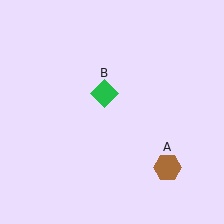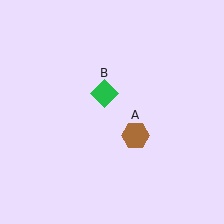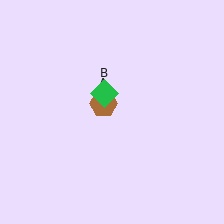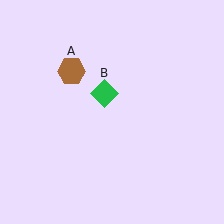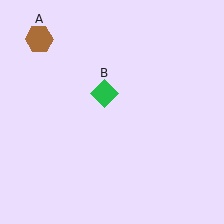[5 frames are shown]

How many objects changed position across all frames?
1 object changed position: brown hexagon (object A).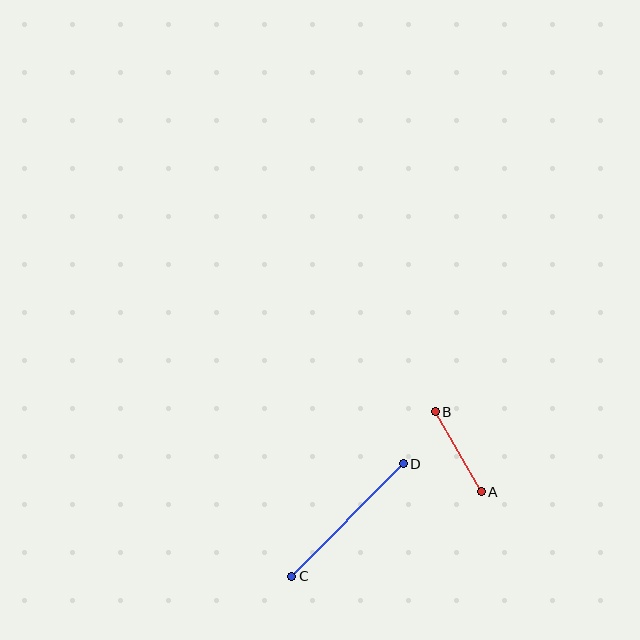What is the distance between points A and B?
The distance is approximately 92 pixels.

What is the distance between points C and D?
The distance is approximately 158 pixels.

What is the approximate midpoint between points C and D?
The midpoint is at approximately (348, 520) pixels.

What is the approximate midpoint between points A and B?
The midpoint is at approximately (458, 452) pixels.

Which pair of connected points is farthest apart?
Points C and D are farthest apart.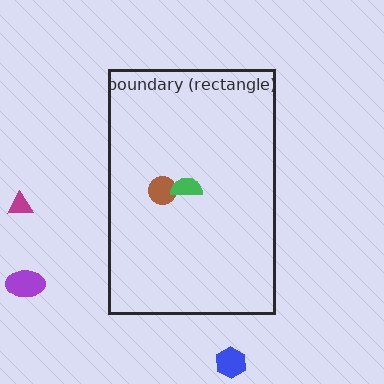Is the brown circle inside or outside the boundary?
Inside.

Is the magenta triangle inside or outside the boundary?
Outside.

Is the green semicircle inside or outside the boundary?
Inside.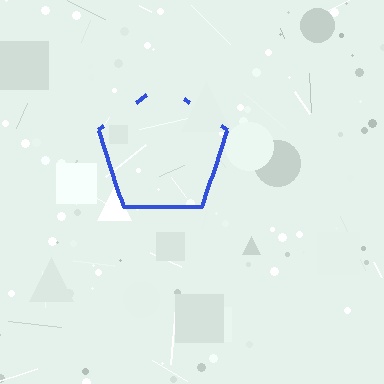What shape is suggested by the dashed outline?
The dashed outline suggests a pentagon.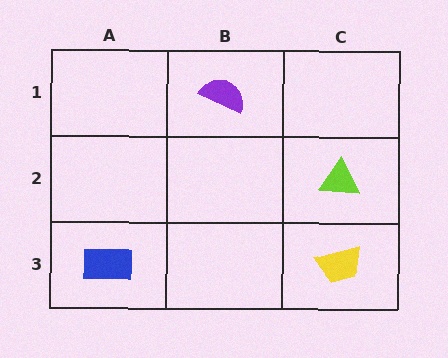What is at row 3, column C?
A yellow trapezoid.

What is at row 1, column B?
A purple semicircle.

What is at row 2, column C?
A lime triangle.